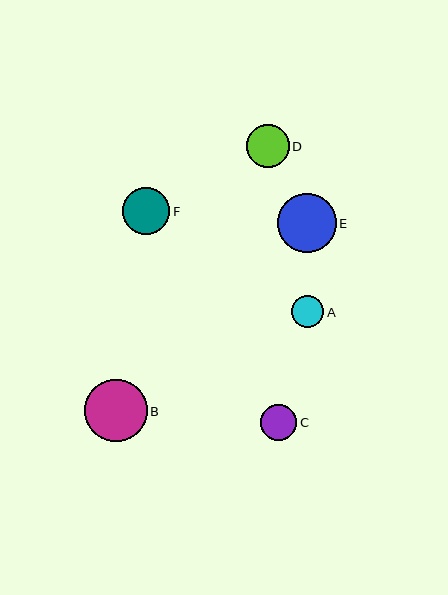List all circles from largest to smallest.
From largest to smallest: B, E, F, D, C, A.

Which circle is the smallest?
Circle A is the smallest with a size of approximately 32 pixels.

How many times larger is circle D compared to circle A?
Circle D is approximately 1.3 times the size of circle A.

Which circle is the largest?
Circle B is the largest with a size of approximately 63 pixels.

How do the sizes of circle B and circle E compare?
Circle B and circle E are approximately the same size.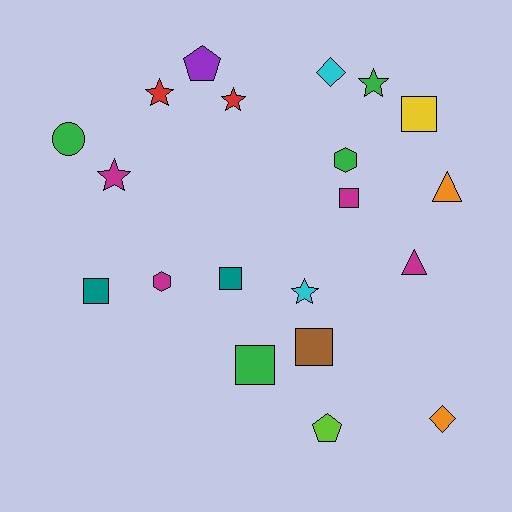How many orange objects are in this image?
There are 2 orange objects.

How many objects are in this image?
There are 20 objects.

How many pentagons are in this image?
There are 2 pentagons.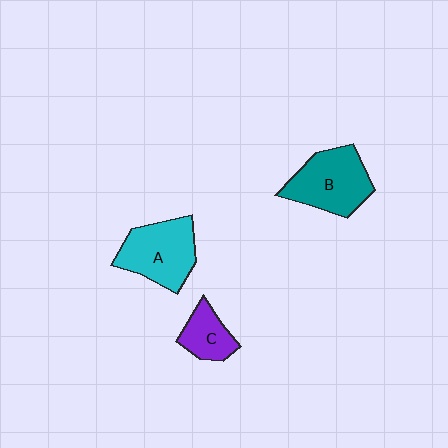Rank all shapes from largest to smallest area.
From largest to smallest: B (teal), A (cyan), C (purple).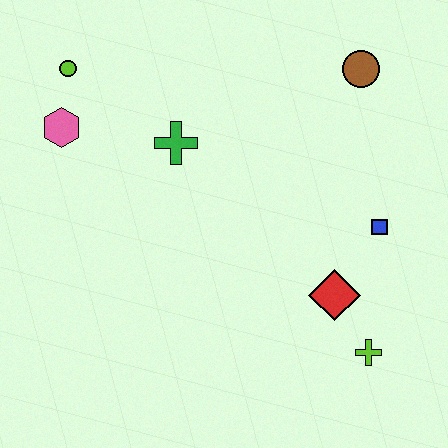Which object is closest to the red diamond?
The lime cross is closest to the red diamond.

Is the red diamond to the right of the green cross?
Yes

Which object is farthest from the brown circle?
The pink hexagon is farthest from the brown circle.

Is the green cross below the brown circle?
Yes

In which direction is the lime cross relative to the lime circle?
The lime cross is to the right of the lime circle.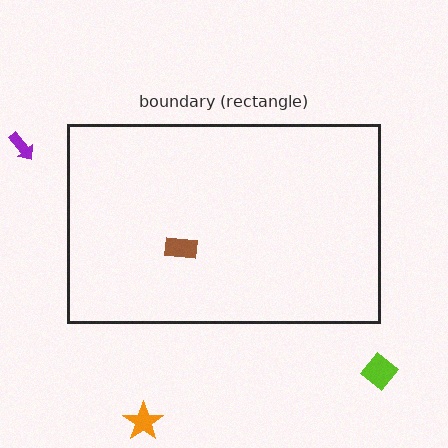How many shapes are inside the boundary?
1 inside, 3 outside.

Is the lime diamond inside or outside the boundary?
Outside.